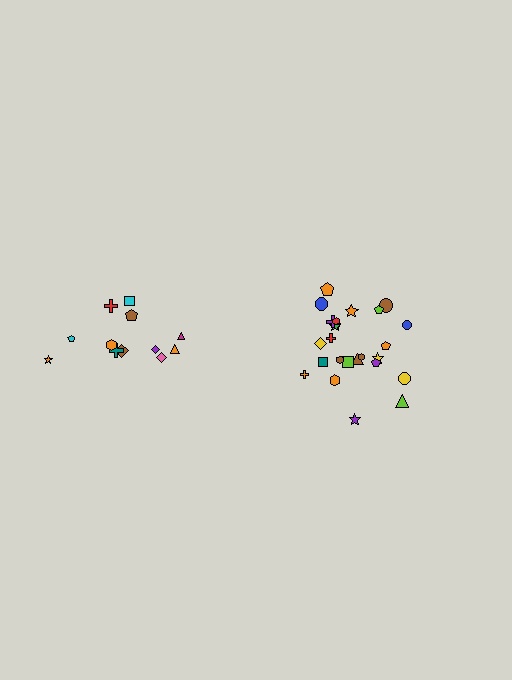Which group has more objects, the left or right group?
The right group.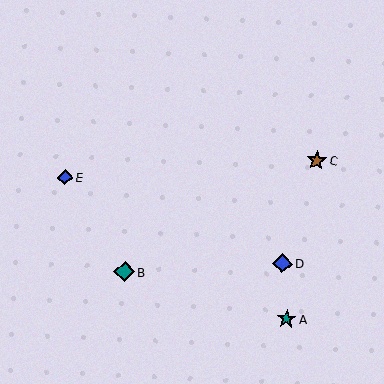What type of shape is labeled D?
Shape D is a blue diamond.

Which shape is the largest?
The teal diamond (labeled B) is the largest.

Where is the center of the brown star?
The center of the brown star is at (317, 160).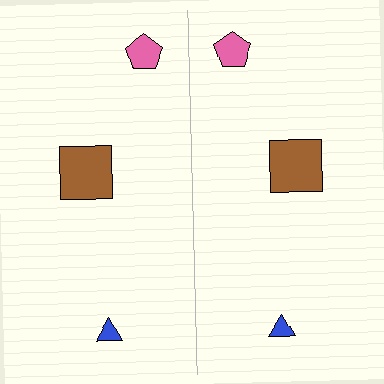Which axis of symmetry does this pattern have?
The pattern has a vertical axis of symmetry running through the center of the image.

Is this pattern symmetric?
Yes, this pattern has bilateral (reflection) symmetry.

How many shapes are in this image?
There are 6 shapes in this image.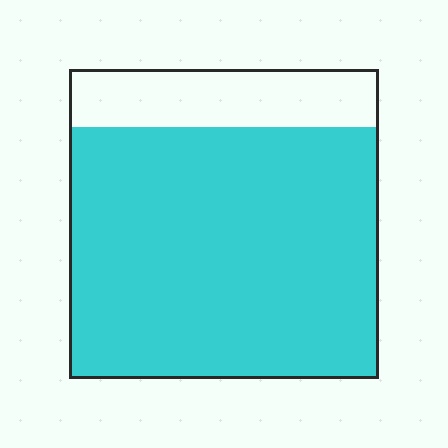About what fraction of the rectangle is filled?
About four fifths (4/5).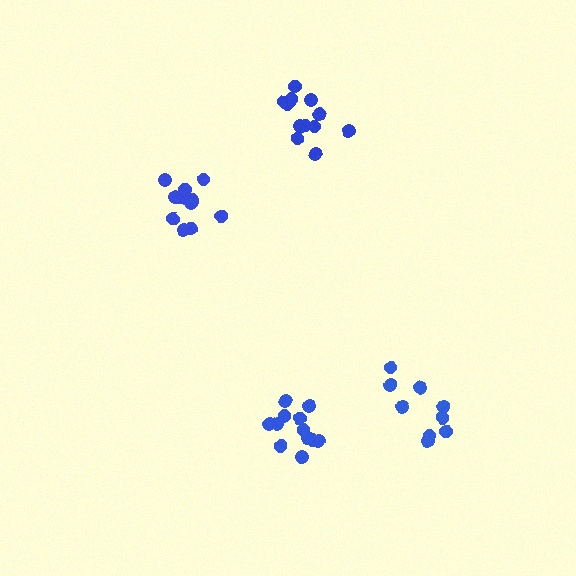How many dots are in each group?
Group 1: 12 dots, Group 2: 9 dots, Group 3: 13 dots, Group 4: 12 dots (46 total).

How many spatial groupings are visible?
There are 4 spatial groupings.